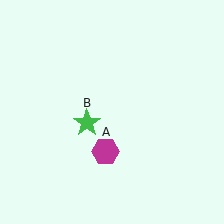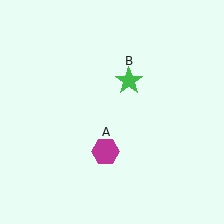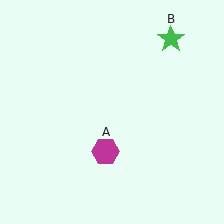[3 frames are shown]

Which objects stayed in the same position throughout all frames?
Magenta hexagon (object A) remained stationary.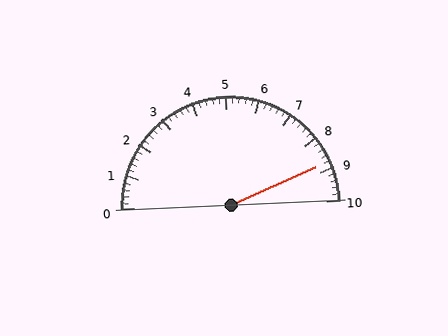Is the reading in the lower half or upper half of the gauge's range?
The reading is in the upper half of the range (0 to 10).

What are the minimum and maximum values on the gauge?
The gauge ranges from 0 to 10.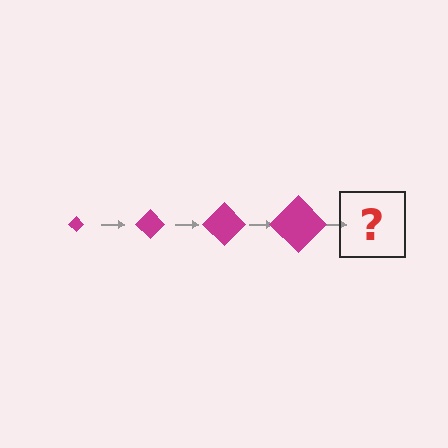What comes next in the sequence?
The next element should be a magenta diamond, larger than the previous one.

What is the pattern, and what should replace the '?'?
The pattern is that the diamond gets progressively larger each step. The '?' should be a magenta diamond, larger than the previous one.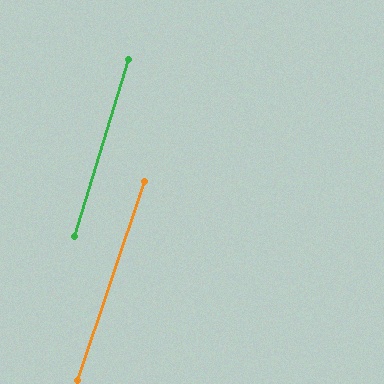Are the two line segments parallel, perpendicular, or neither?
Parallel — their directions differ by only 1.9°.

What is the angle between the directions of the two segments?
Approximately 2 degrees.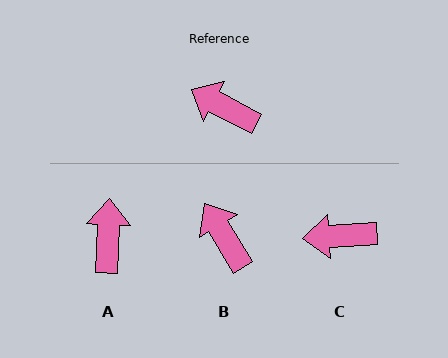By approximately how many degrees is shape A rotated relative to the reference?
Approximately 64 degrees clockwise.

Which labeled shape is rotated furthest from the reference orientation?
A, about 64 degrees away.